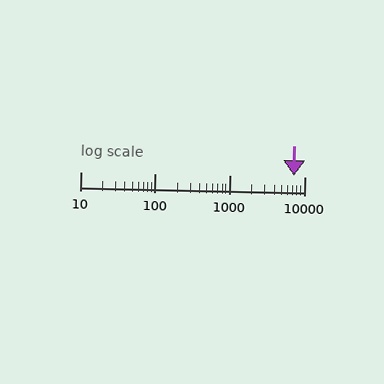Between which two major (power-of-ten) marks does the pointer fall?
The pointer is between 1000 and 10000.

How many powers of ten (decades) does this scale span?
The scale spans 3 decades, from 10 to 10000.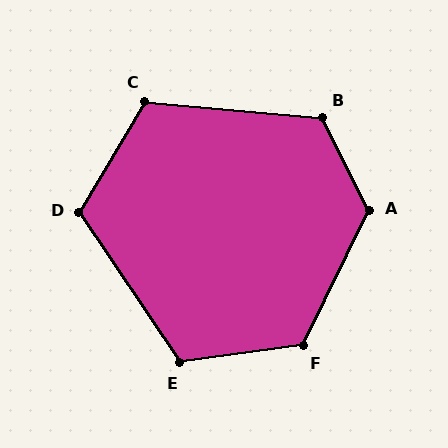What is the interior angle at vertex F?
Approximately 124 degrees (obtuse).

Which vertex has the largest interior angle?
A, at approximately 128 degrees.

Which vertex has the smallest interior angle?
D, at approximately 115 degrees.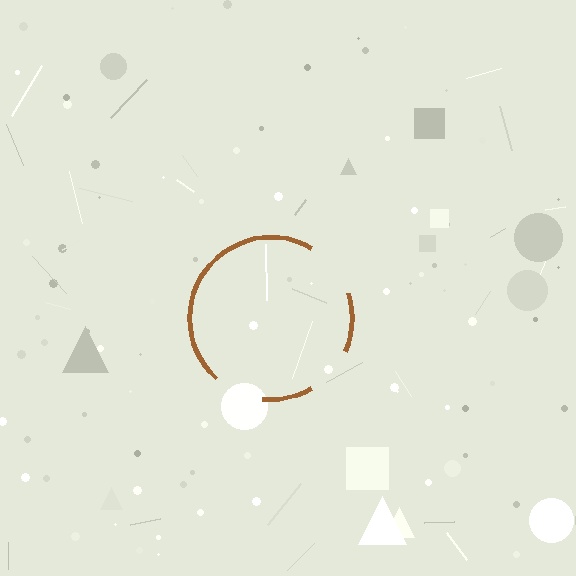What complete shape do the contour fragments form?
The contour fragments form a circle.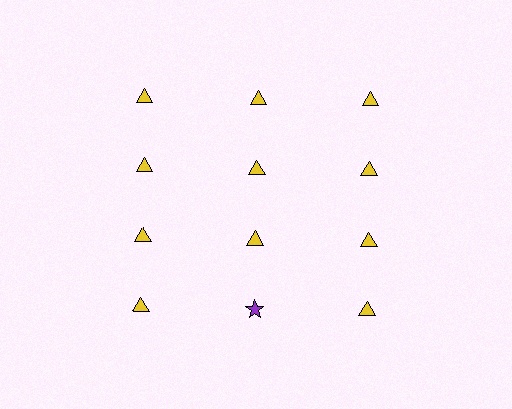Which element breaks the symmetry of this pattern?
The purple star in the fourth row, second from left column breaks the symmetry. All other shapes are yellow triangles.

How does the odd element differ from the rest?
It differs in both color (purple instead of yellow) and shape (star instead of triangle).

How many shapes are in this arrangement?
There are 12 shapes arranged in a grid pattern.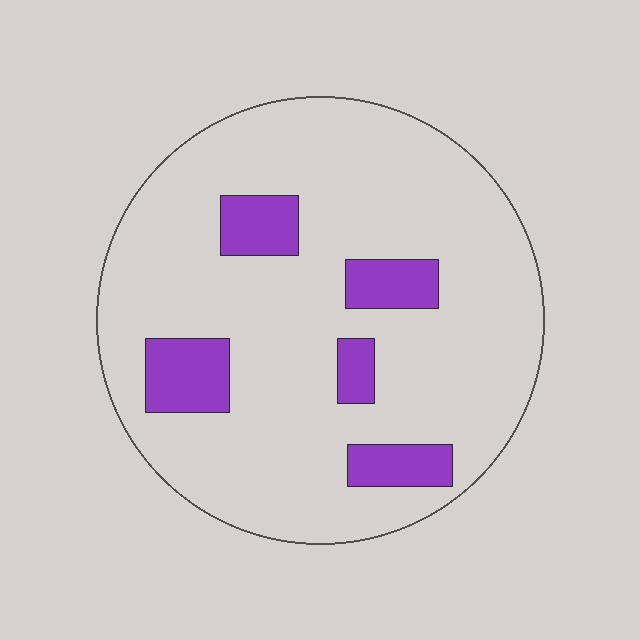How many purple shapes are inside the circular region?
5.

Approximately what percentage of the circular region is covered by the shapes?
Approximately 15%.